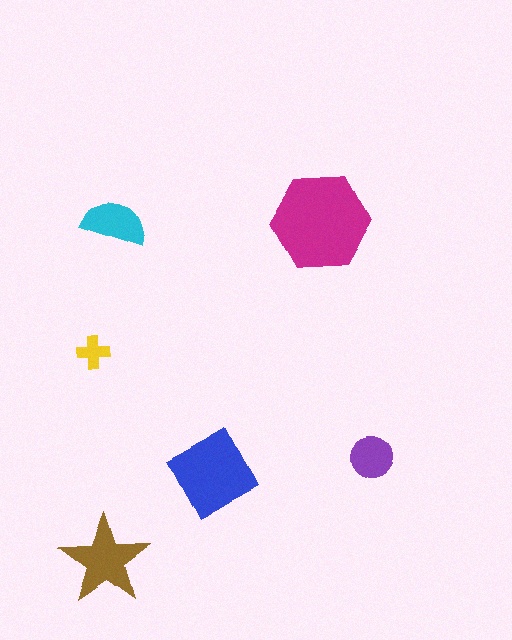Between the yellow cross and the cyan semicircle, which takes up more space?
The cyan semicircle.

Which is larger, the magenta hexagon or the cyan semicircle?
The magenta hexagon.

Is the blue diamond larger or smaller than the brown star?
Larger.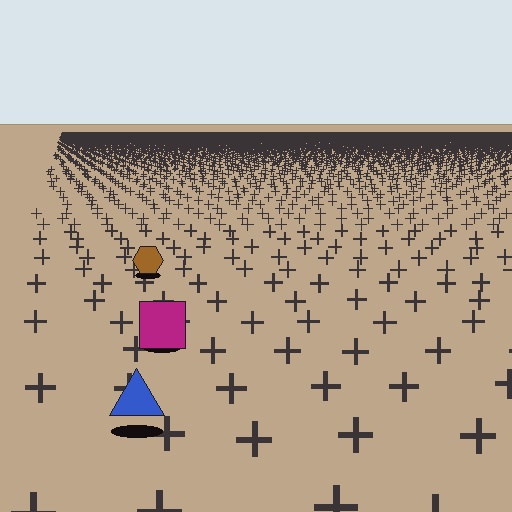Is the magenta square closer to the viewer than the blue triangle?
No. The blue triangle is closer — you can tell from the texture gradient: the ground texture is coarser near it.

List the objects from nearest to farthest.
From nearest to farthest: the blue triangle, the magenta square, the brown hexagon.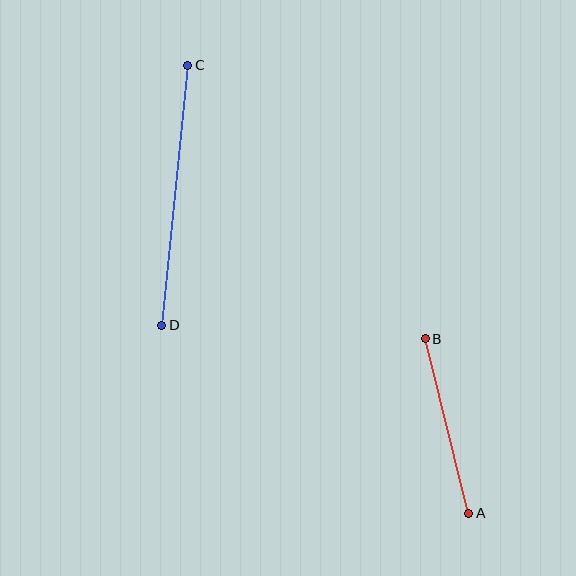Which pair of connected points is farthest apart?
Points C and D are farthest apart.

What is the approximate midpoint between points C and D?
The midpoint is at approximately (175, 195) pixels.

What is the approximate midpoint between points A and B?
The midpoint is at approximately (447, 426) pixels.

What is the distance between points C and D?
The distance is approximately 261 pixels.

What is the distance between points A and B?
The distance is approximately 179 pixels.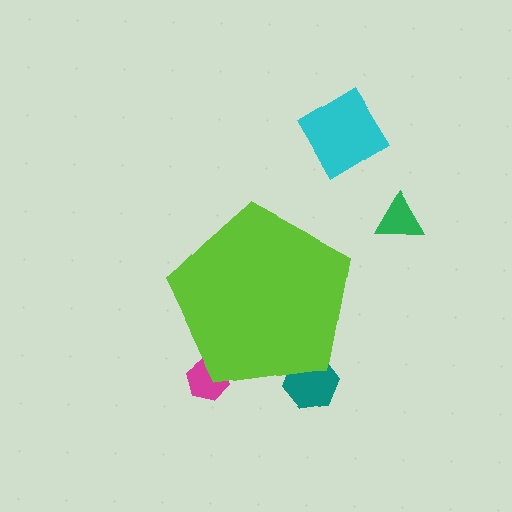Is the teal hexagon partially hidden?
Yes, the teal hexagon is partially hidden behind the lime pentagon.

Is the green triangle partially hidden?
No, the green triangle is fully visible.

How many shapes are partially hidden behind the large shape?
2 shapes are partially hidden.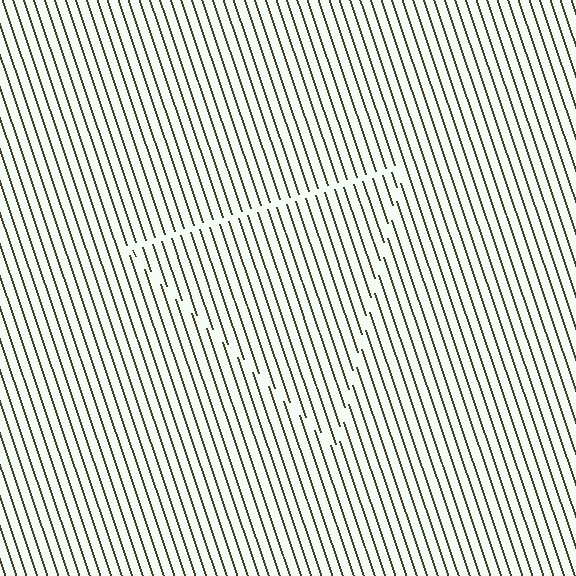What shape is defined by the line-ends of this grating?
An illusory triangle. The interior of the shape contains the same grating, shifted by half a period — the contour is defined by the phase discontinuity where line-ends from the inner and outer gratings abut.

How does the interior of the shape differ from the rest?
The interior of the shape contains the same grating, shifted by half a period — the contour is defined by the phase discontinuity where line-ends from the inner and outer gratings abut.